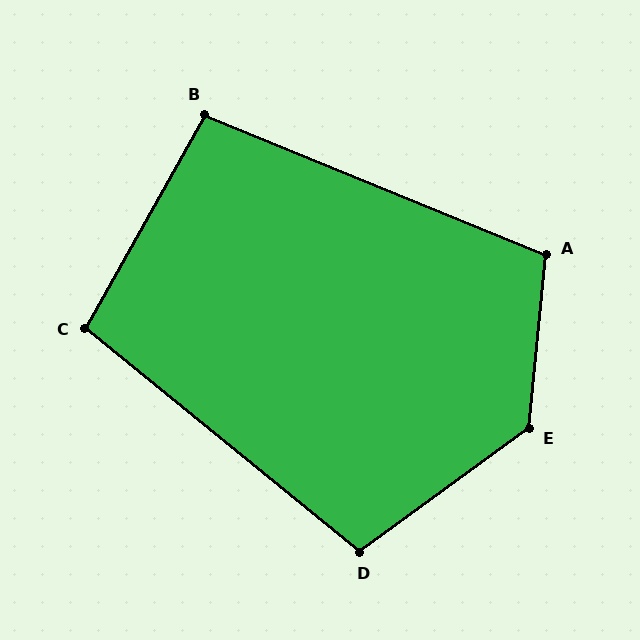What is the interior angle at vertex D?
Approximately 105 degrees (obtuse).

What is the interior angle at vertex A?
Approximately 107 degrees (obtuse).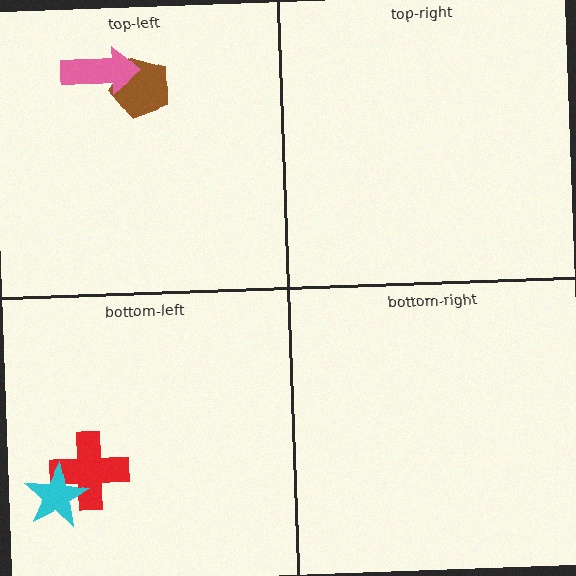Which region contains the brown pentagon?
The top-left region.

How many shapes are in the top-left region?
2.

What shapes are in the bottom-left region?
The red cross, the cyan star.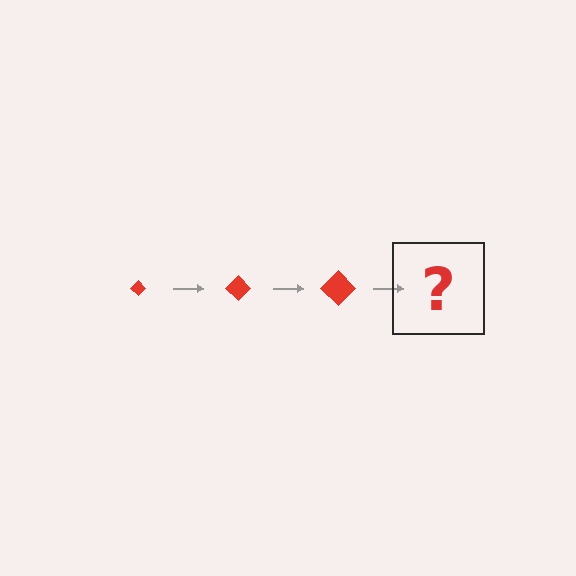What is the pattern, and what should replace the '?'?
The pattern is that the diamond gets progressively larger each step. The '?' should be a red diamond, larger than the previous one.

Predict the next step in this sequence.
The next step is a red diamond, larger than the previous one.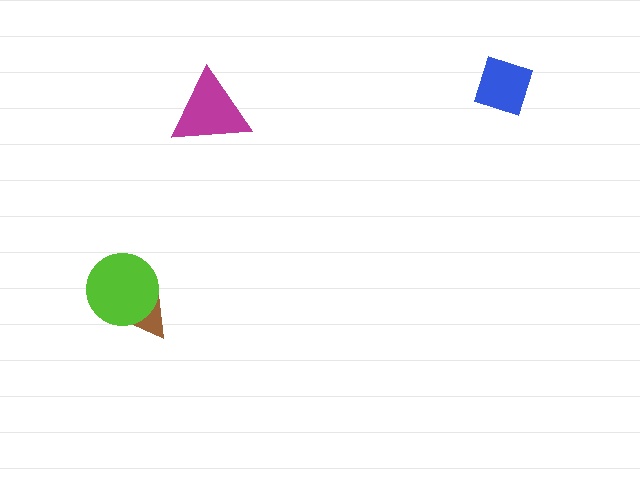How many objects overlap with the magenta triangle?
0 objects overlap with the magenta triangle.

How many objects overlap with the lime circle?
1 object overlaps with the lime circle.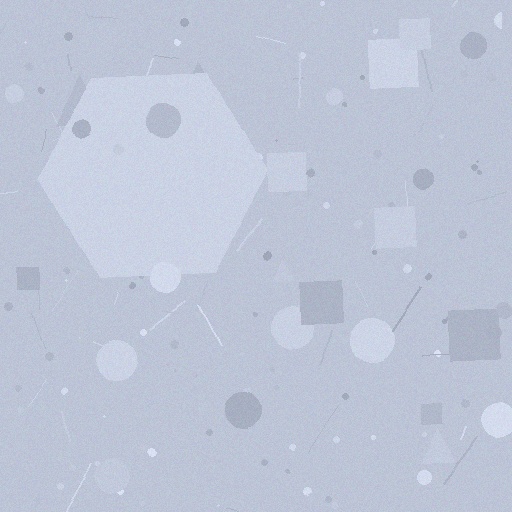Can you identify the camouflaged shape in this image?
The camouflaged shape is a hexagon.